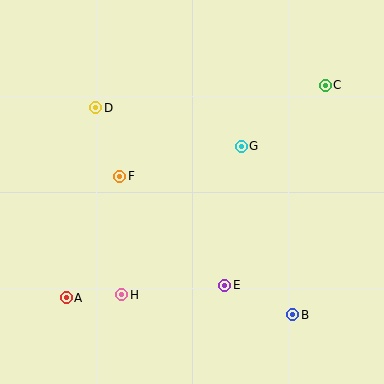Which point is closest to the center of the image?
Point G at (241, 146) is closest to the center.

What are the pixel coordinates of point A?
Point A is at (66, 298).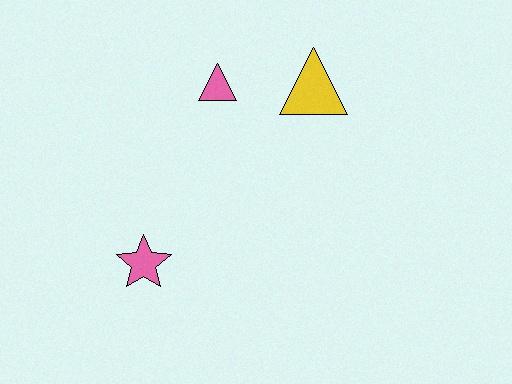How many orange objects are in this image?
There are no orange objects.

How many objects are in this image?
There are 3 objects.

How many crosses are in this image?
There are no crosses.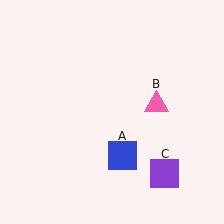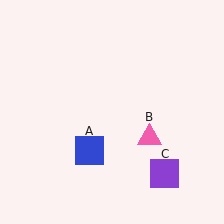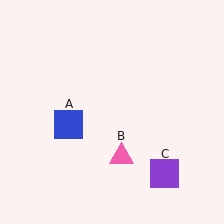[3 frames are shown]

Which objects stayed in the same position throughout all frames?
Purple square (object C) remained stationary.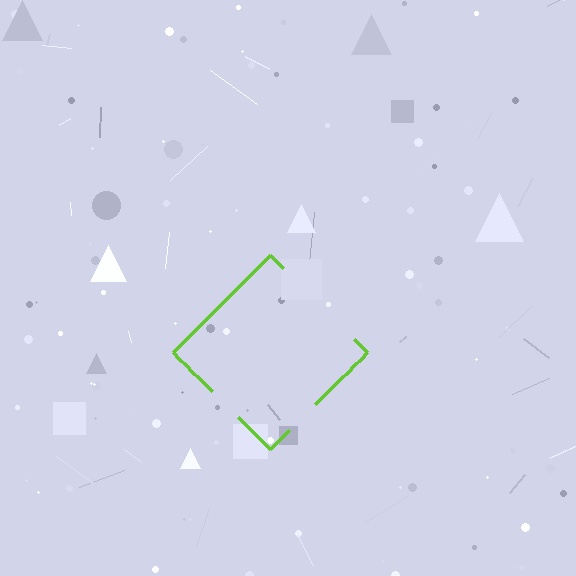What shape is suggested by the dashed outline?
The dashed outline suggests a diamond.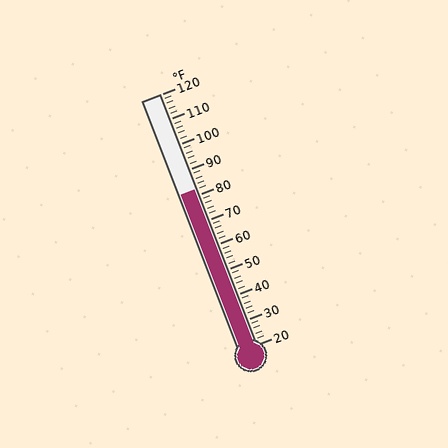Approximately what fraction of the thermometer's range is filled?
The thermometer is filled to approximately 60% of its range.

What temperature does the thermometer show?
The thermometer shows approximately 82°F.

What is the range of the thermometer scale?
The thermometer scale ranges from 20°F to 120°F.